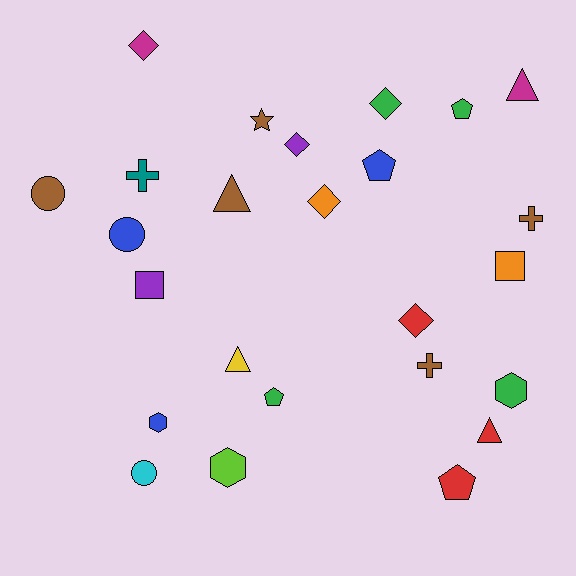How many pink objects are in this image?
There are no pink objects.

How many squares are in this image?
There are 2 squares.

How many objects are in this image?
There are 25 objects.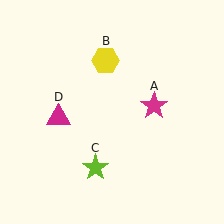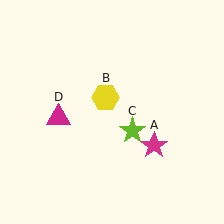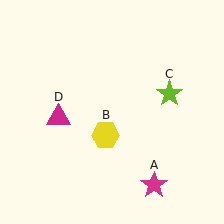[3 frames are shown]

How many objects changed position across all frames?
3 objects changed position: magenta star (object A), yellow hexagon (object B), lime star (object C).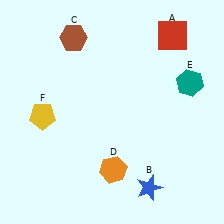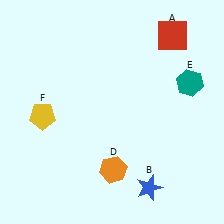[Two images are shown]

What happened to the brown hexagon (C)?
The brown hexagon (C) was removed in Image 2. It was in the top-left area of Image 1.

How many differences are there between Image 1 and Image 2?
There is 1 difference between the two images.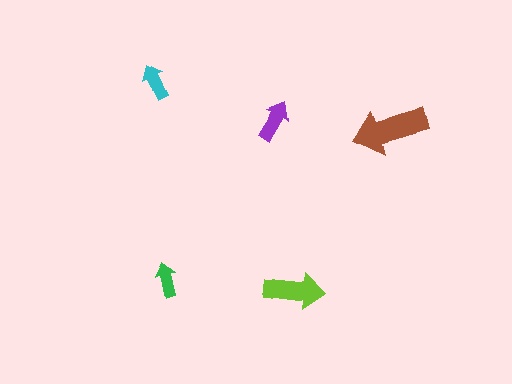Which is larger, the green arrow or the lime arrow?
The lime one.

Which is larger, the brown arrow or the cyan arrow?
The brown one.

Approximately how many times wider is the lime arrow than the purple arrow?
About 1.5 times wider.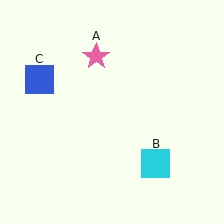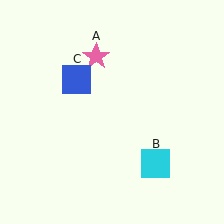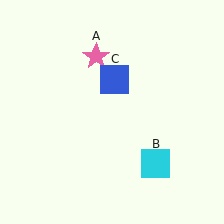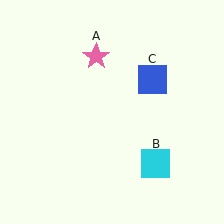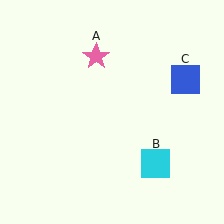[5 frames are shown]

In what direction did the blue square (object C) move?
The blue square (object C) moved right.